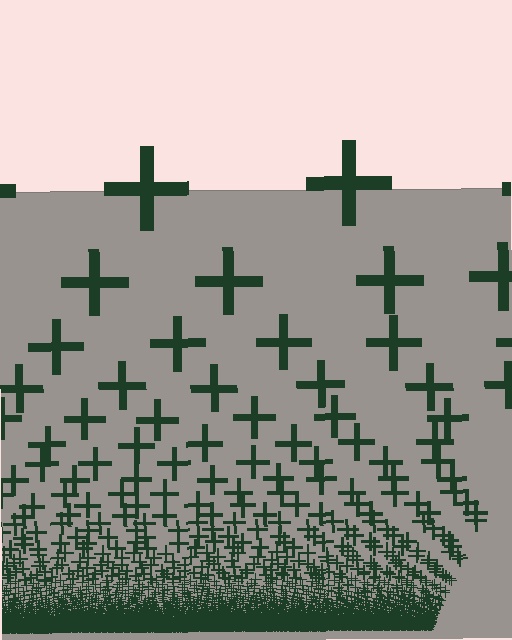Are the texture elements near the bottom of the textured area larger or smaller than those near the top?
Smaller. The gradient is inverted — elements near the bottom are smaller and denser.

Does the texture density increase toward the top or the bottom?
Density increases toward the bottom.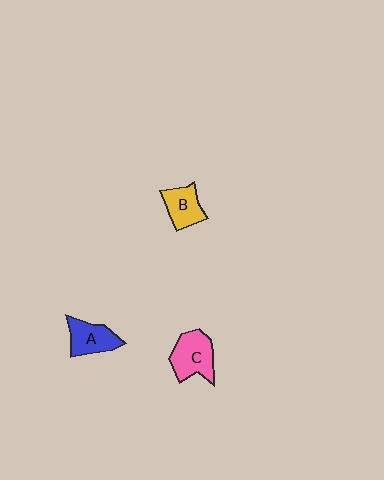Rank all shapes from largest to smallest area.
From largest to smallest: C (pink), A (blue), B (yellow).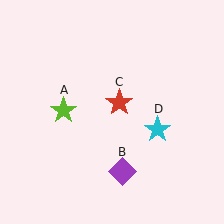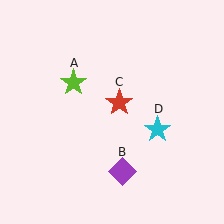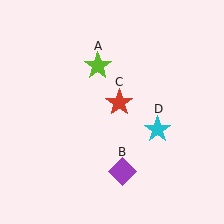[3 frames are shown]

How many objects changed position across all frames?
1 object changed position: lime star (object A).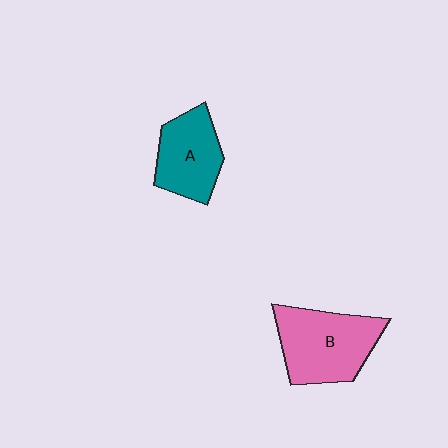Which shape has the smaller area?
Shape A (teal).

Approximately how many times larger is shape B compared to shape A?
Approximately 1.3 times.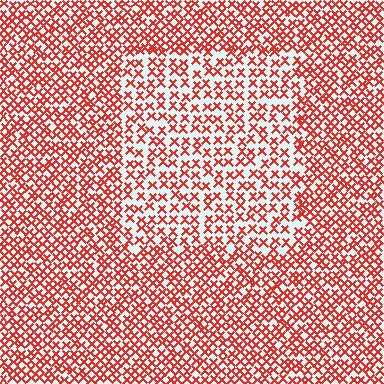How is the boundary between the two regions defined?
The boundary is defined by a change in element density (approximately 1.7x ratio). All elements are the same color, size, and shape.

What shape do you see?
I see a rectangle.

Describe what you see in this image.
The image contains small red elements arranged at two different densities. A rectangle-shaped region is visible where the elements are less densely packed than the surrounding area.